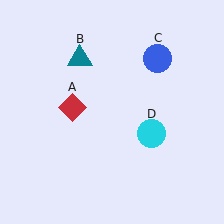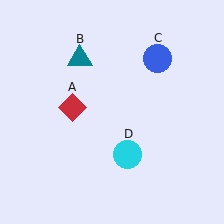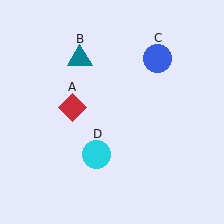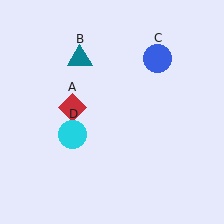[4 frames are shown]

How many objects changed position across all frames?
1 object changed position: cyan circle (object D).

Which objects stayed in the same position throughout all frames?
Red diamond (object A) and teal triangle (object B) and blue circle (object C) remained stationary.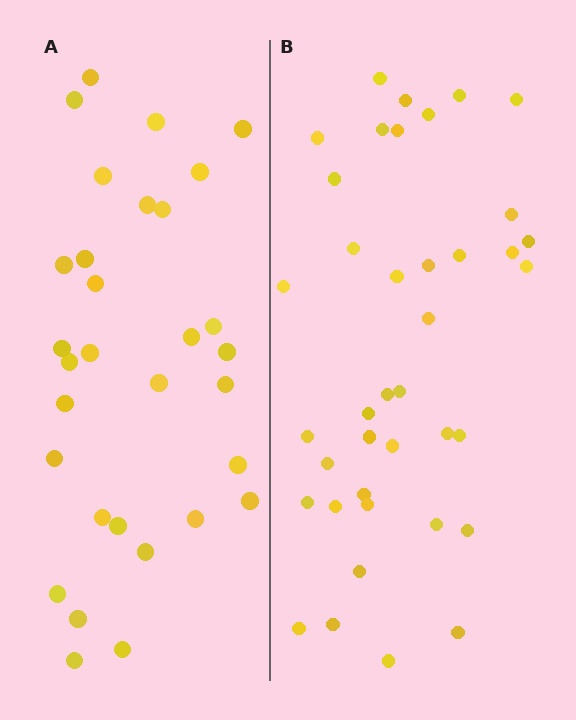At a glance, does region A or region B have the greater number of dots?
Region B (the right region) has more dots.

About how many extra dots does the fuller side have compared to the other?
Region B has roughly 8 or so more dots than region A.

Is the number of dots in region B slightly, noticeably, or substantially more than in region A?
Region B has noticeably more, but not dramatically so. The ratio is roughly 1.3 to 1.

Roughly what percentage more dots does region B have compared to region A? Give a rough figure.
About 25% more.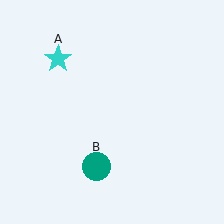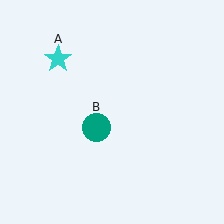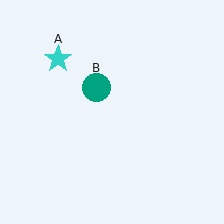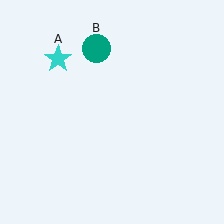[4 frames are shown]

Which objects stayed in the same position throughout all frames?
Cyan star (object A) remained stationary.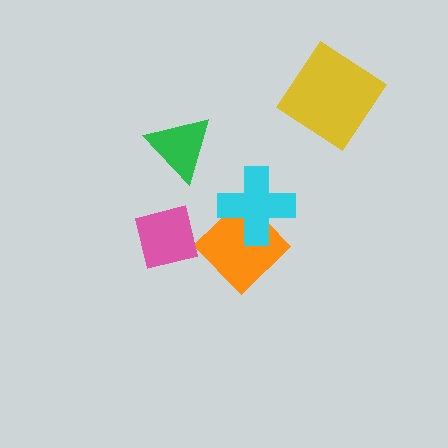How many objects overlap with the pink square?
0 objects overlap with the pink square.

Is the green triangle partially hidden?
No, no other shape covers it.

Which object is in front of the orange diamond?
The cyan cross is in front of the orange diamond.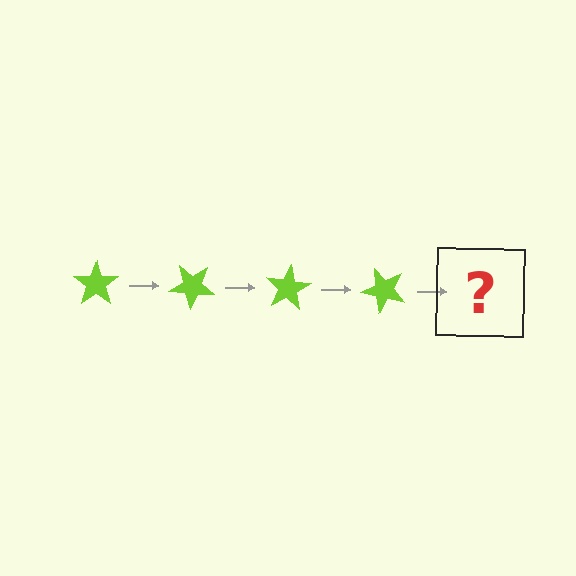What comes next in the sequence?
The next element should be a lime star rotated 160 degrees.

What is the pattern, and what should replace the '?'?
The pattern is that the star rotates 40 degrees each step. The '?' should be a lime star rotated 160 degrees.